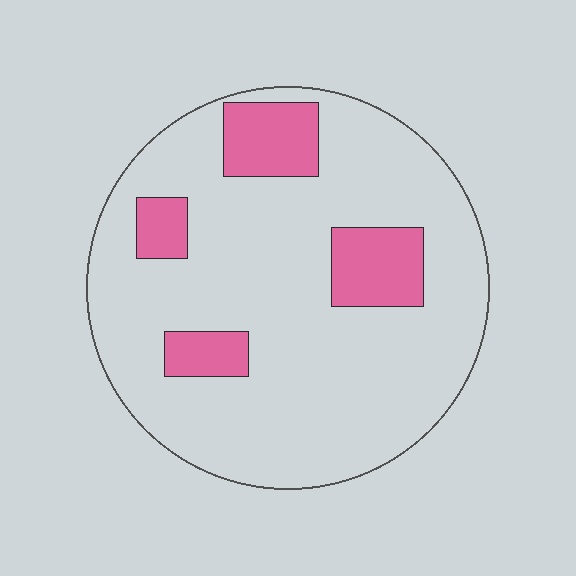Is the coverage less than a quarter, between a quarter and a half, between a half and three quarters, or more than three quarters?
Less than a quarter.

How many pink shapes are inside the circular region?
4.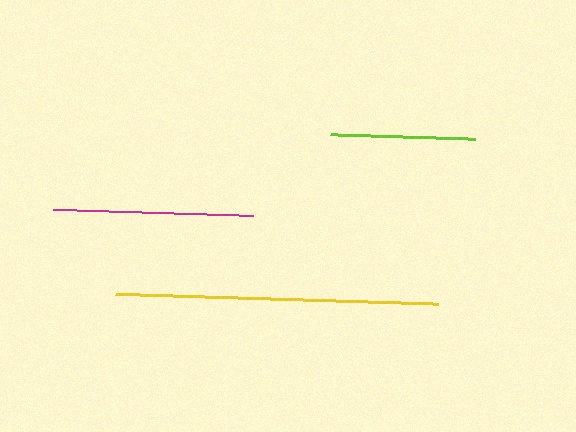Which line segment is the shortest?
The lime line is the shortest at approximately 145 pixels.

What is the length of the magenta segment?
The magenta segment is approximately 200 pixels long.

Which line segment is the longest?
The yellow line is the longest at approximately 323 pixels.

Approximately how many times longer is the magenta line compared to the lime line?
The magenta line is approximately 1.4 times the length of the lime line.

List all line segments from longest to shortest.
From longest to shortest: yellow, magenta, lime.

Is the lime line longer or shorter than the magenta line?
The magenta line is longer than the lime line.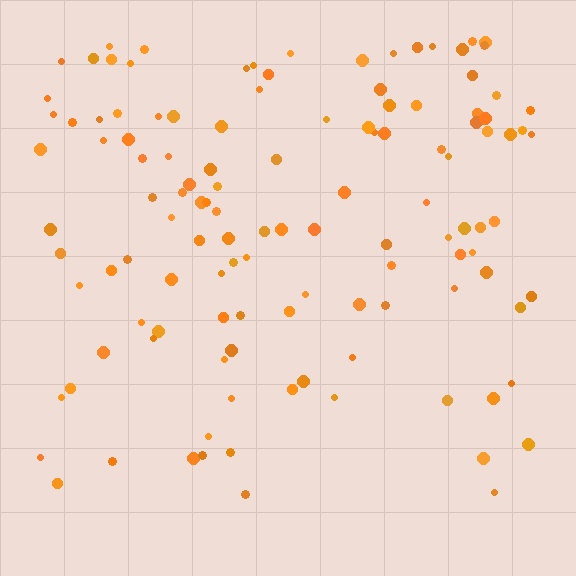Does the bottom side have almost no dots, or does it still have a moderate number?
Still a moderate number, just noticeably fewer than the top.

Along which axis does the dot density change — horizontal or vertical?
Vertical.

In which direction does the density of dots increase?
From bottom to top, with the top side densest.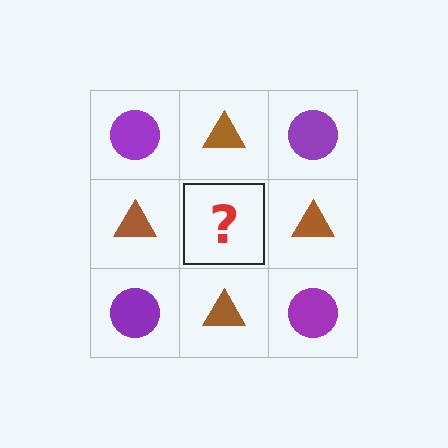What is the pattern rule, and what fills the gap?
The rule is that it alternates purple circle and brown triangle in a checkerboard pattern. The gap should be filled with a purple circle.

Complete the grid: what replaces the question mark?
The question mark should be replaced with a purple circle.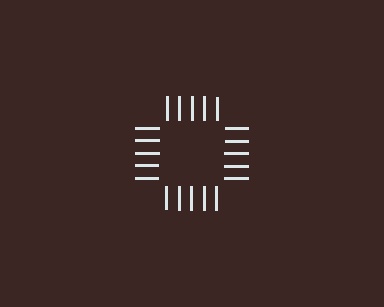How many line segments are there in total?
20 — 5 along each of the 4 edges.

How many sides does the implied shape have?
4 sides — the line-ends trace a square.